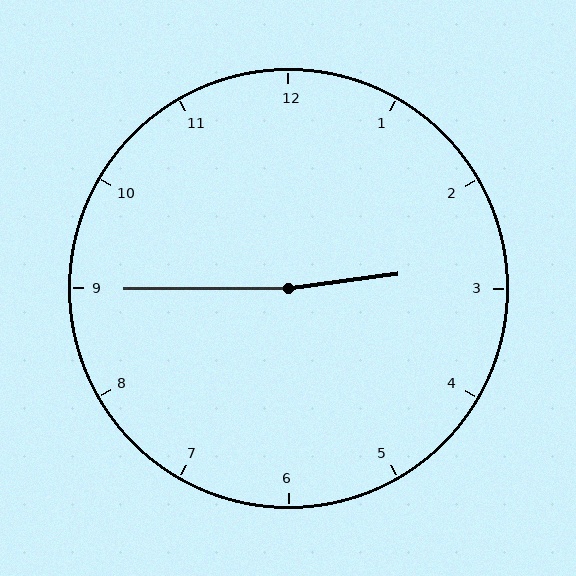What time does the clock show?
2:45.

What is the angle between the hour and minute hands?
Approximately 172 degrees.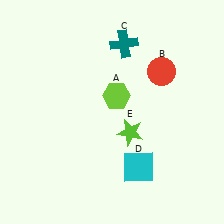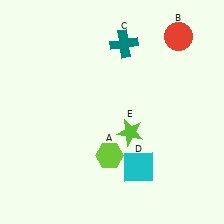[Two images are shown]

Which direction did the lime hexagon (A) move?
The lime hexagon (A) moved down.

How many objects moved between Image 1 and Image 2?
2 objects moved between the two images.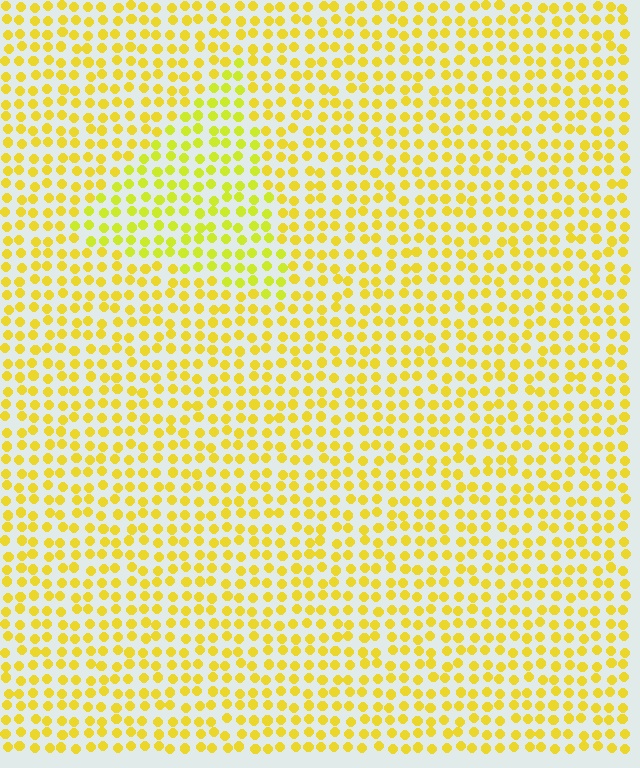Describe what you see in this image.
The image is filled with small yellow elements in a uniform arrangement. A triangle-shaped region is visible where the elements are tinted to a slightly different hue, forming a subtle color boundary.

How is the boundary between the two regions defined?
The boundary is defined purely by a slight shift in hue (about 17 degrees). Spacing, size, and orientation are identical on both sides.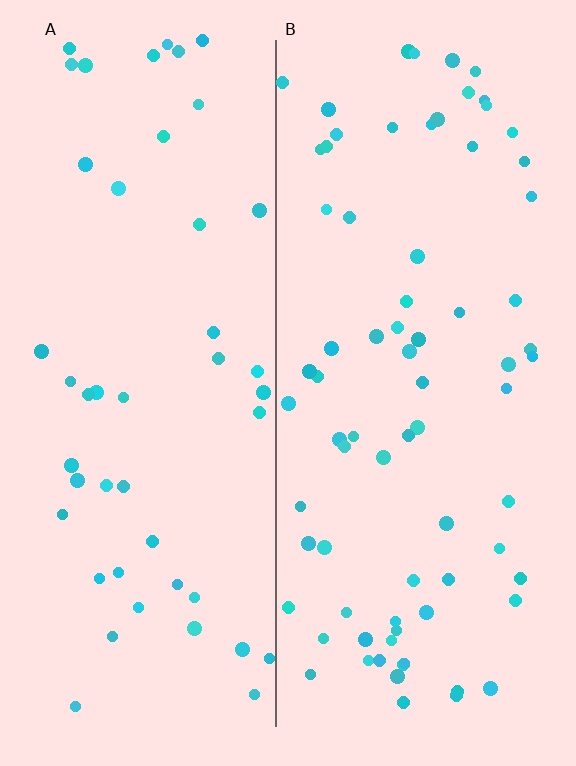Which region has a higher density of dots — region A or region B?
B (the right).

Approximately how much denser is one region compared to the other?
Approximately 1.6× — region B over region A.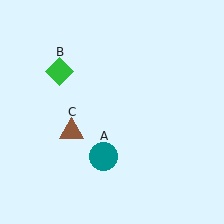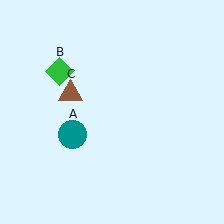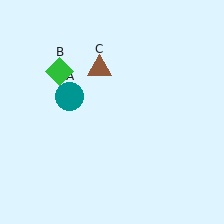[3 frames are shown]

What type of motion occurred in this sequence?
The teal circle (object A), brown triangle (object C) rotated clockwise around the center of the scene.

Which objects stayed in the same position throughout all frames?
Green diamond (object B) remained stationary.